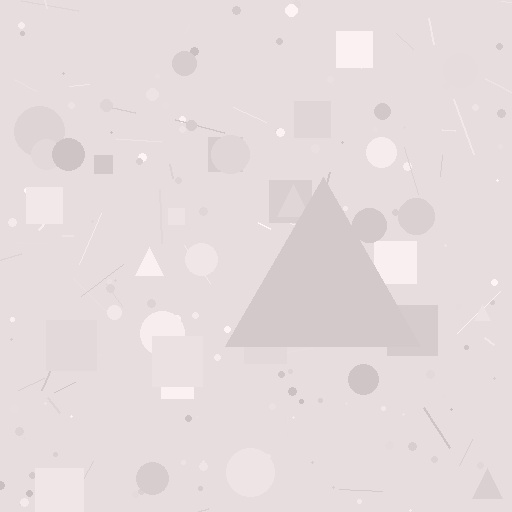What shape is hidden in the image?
A triangle is hidden in the image.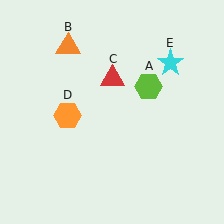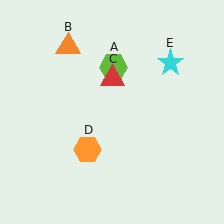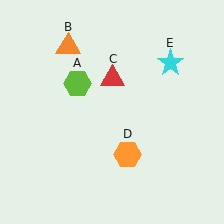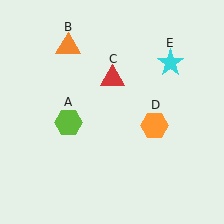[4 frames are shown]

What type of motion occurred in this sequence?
The lime hexagon (object A), orange hexagon (object D) rotated counterclockwise around the center of the scene.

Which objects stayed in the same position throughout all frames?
Orange triangle (object B) and red triangle (object C) and cyan star (object E) remained stationary.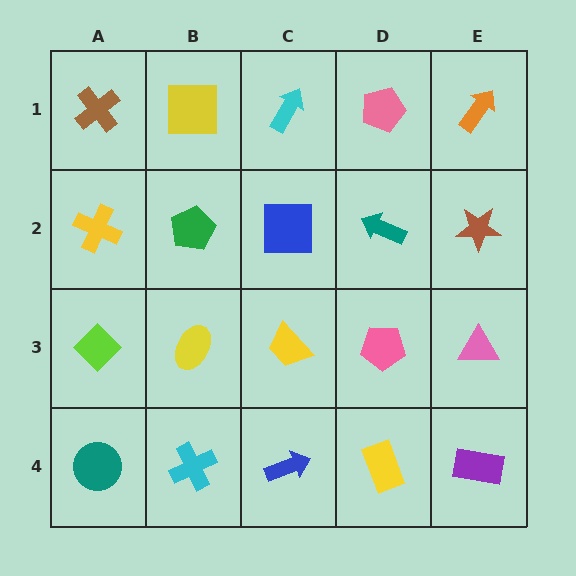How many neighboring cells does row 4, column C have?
3.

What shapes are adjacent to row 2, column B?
A yellow square (row 1, column B), a yellow ellipse (row 3, column B), a yellow cross (row 2, column A), a blue square (row 2, column C).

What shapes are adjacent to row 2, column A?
A brown cross (row 1, column A), a lime diamond (row 3, column A), a green pentagon (row 2, column B).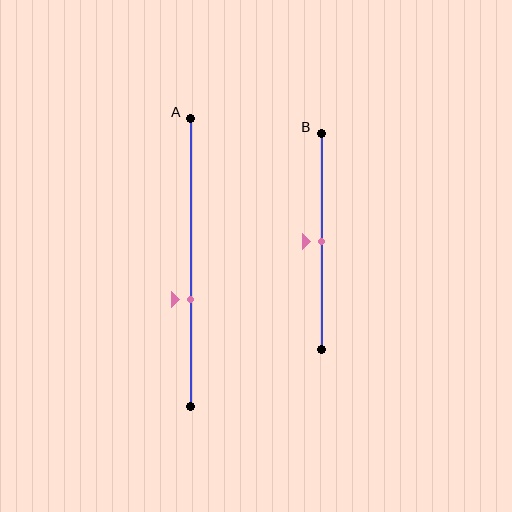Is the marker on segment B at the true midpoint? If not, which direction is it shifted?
Yes, the marker on segment B is at the true midpoint.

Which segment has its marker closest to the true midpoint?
Segment B has its marker closest to the true midpoint.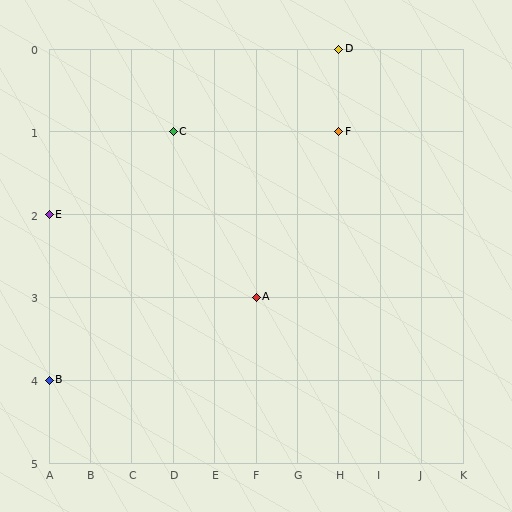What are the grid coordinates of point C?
Point C is at grid coordinates (D, 1).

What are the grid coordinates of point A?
Point A is at grid coordinates (F, 3).